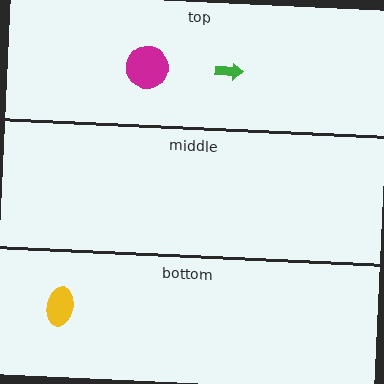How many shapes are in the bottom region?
1.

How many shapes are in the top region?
2.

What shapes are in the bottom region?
The yellow ellipse.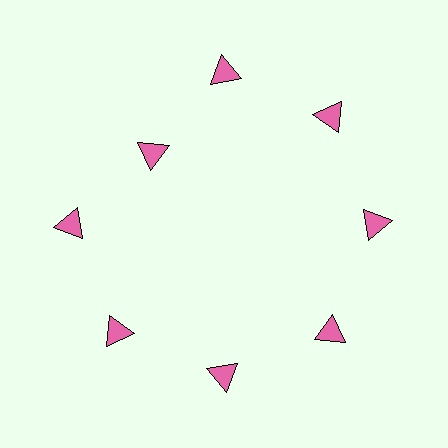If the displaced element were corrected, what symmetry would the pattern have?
It would have 8-fold rotational symmetry — the pattern would map onto itself every 45 degrees.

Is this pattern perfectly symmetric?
No. The 8 pink triangles are arranged in a ring, but one element near the 10 o'clock position is pulled inward toward the center, breaking the 8-fold rotational symmetry.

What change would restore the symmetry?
The symmetry would be restored by moving it outward, back onto the ring so that all 8 triangles sit at equal angles and equal distance from the center.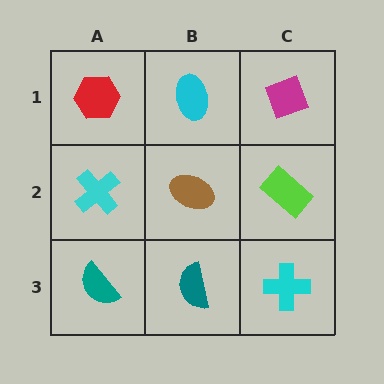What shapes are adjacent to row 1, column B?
A brown ellipse (row 2, column B), a red hexagon (row 1, column A), a magenta diamond (row 1, column C).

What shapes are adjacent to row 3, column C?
A lime rectangle (row 2, column C), a teal semicircle (row 3, column B).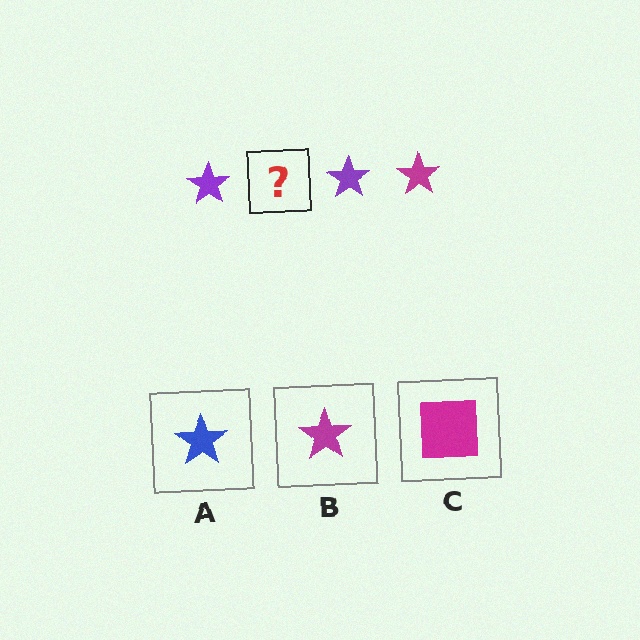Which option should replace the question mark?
Option B.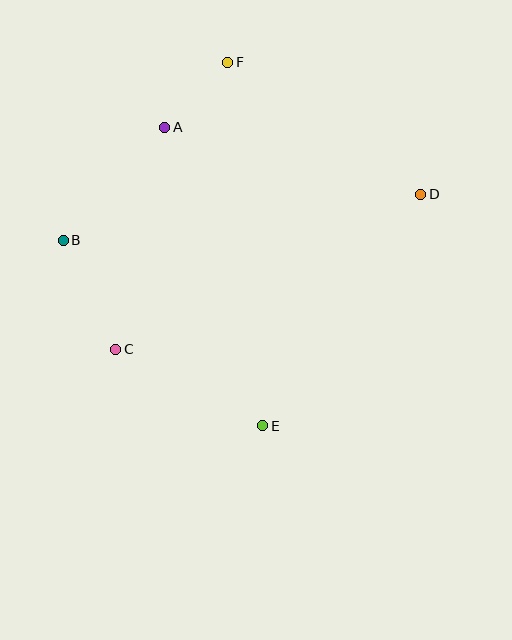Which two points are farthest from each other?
Points E and F are farthest from each other.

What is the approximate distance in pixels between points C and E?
The distance between C and E is approximately 166 pixels.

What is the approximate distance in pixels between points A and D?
The distance between A and D is approximately 265 pixels.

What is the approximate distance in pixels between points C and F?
The distance between C and F is approximately 308 pixels.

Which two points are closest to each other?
Points A and F are closest to each other.